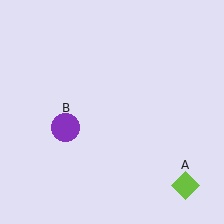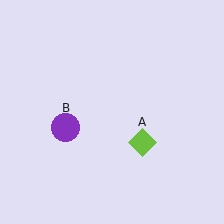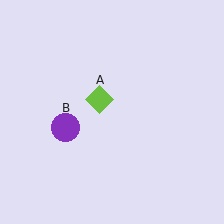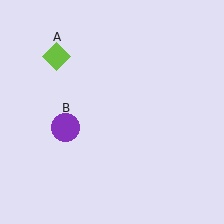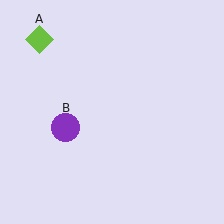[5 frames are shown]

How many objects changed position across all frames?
1 object changed position: lime diamond (object A).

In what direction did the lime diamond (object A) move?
The lime diamond (object A) moved up and to the left.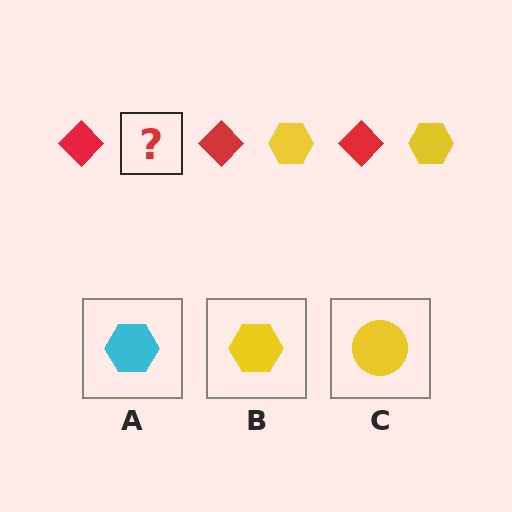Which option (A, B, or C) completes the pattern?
B.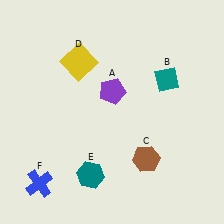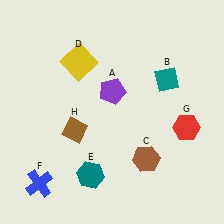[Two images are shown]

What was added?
A red hexagon (G), a brown diamond (H) were added in Image 2.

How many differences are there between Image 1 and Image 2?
There are 2 differences between the two images.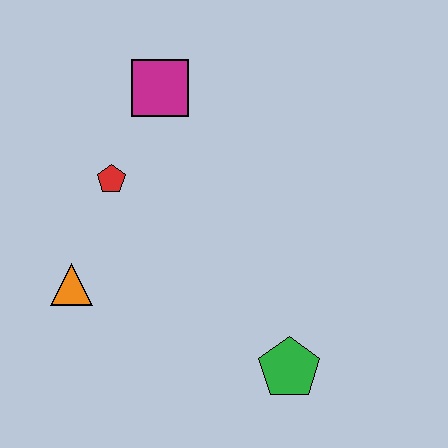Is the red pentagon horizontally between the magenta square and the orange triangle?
Yes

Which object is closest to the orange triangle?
The red pentagon is closest to the orange triangle.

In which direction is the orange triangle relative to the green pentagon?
The orange triangle is to the left of the green pentagon.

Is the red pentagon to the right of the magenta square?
No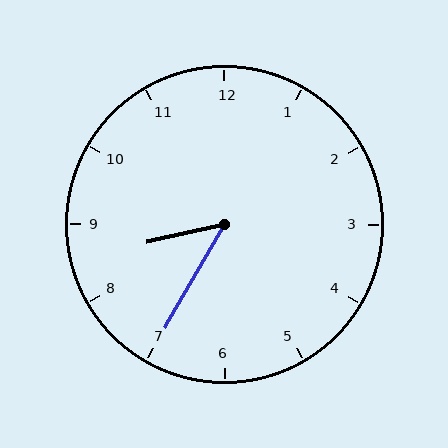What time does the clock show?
8:35.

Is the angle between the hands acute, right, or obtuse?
It is acute.